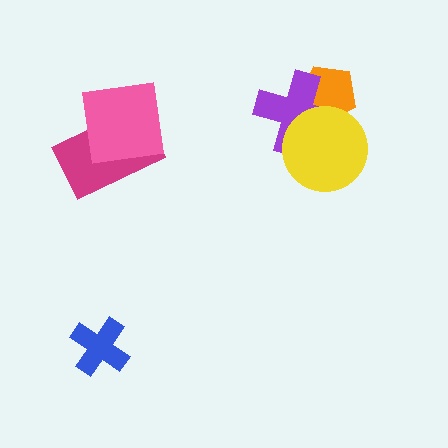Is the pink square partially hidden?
No, no other shape covers it.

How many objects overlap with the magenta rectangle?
1 object overlaps with the magenta rectangle.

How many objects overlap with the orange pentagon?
2 objects overlap with the orange pentagon.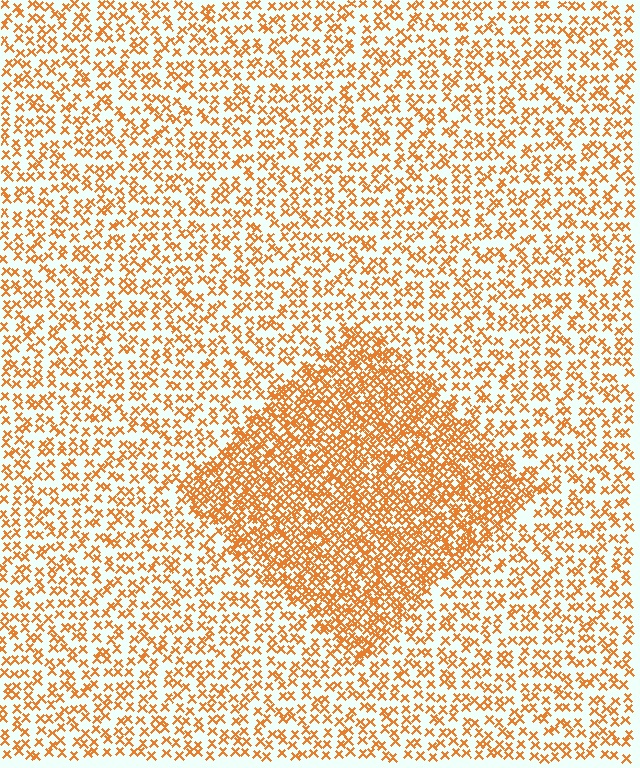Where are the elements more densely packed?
The elements are more densely packed inside the diamond boundary.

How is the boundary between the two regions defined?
The boundary is defined by a change in element density (approximately 2.2x ratio). All elements are the same color, size, and shape.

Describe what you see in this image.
The image contains small orange elements arranged at two different densities. A diamond-shaped region is visible where the elements are more densely packed than the surrounding area.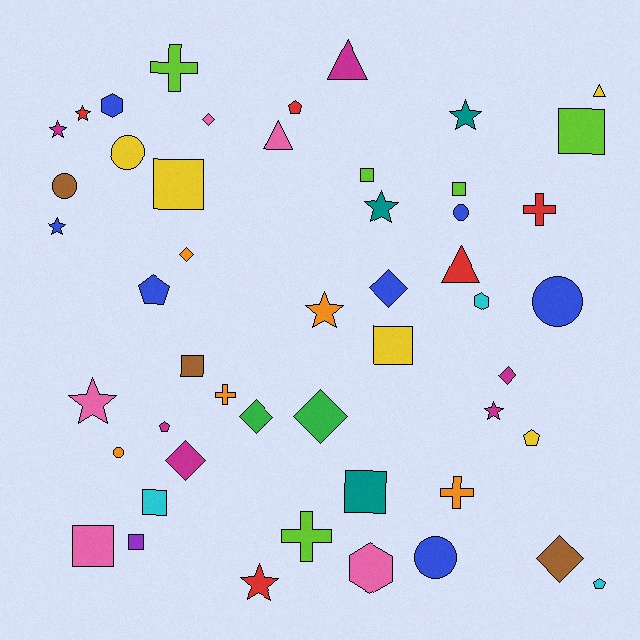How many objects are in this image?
There are 50 objects.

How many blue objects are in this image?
There are 7 blue objects.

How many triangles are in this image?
There are 4 triangles.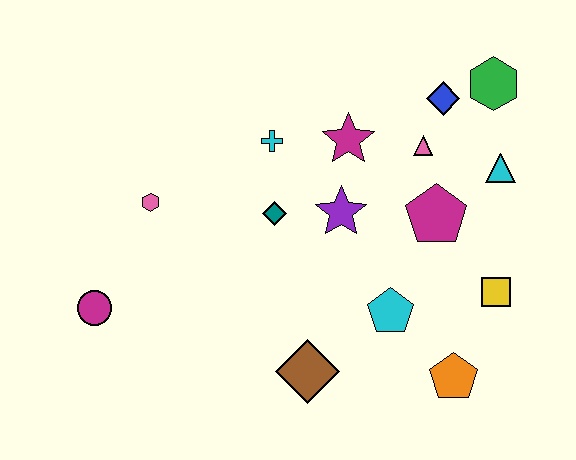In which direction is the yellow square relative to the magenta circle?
The yellow square is to the right of the magenta circle.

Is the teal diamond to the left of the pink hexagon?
No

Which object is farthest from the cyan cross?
The orange pentagon is farthest from the cyan cross.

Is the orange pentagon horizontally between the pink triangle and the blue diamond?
No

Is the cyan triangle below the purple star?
No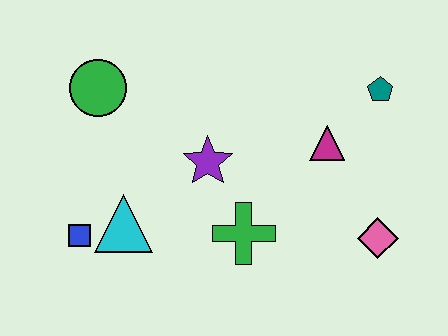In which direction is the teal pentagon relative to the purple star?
The teal pentagon is to the right of the purple star.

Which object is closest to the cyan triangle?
The blue square is closest to the cyan triangle.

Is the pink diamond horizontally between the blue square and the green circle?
No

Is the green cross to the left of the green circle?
No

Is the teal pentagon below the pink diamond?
No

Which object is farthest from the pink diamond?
The green circle is farthest from the pink diamond.